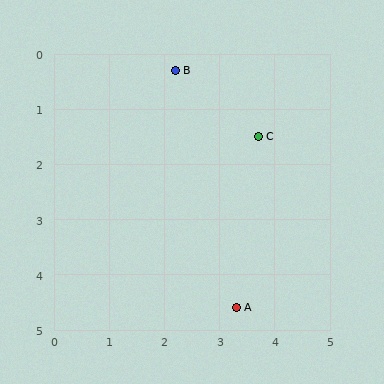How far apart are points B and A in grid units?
Points B and A are about 4.4 grid units apart.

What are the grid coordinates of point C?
Point C is at approximately (3.7, 1.5).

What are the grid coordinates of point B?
Point B is at approximately (2.2, 0.3).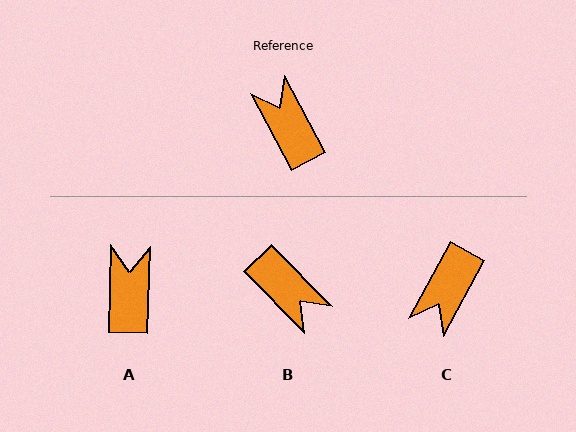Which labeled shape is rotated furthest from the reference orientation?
B, about 164 degrees away.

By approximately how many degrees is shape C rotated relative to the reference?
Approximately 123 degrees counter-clockwise.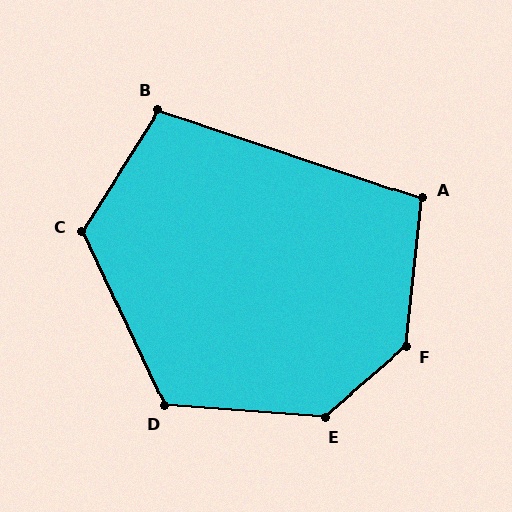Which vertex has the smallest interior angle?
A, at approximately 102 degrees.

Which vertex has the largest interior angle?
F, at approximately 137 degrees.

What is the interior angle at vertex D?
Approximately 119 degrees (obtuse).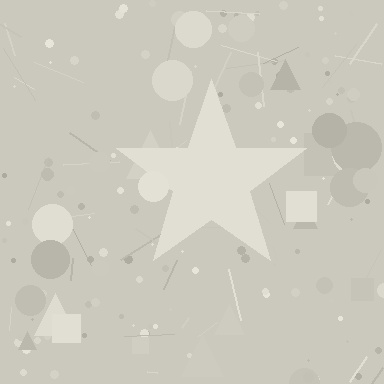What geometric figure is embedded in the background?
A star is embedded in the background.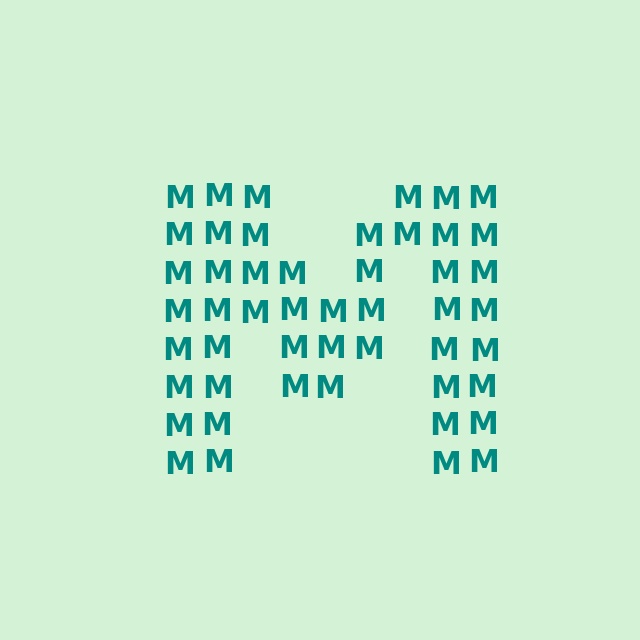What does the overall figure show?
The overall figure shows the letter M.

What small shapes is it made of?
It is made of small letter M's.